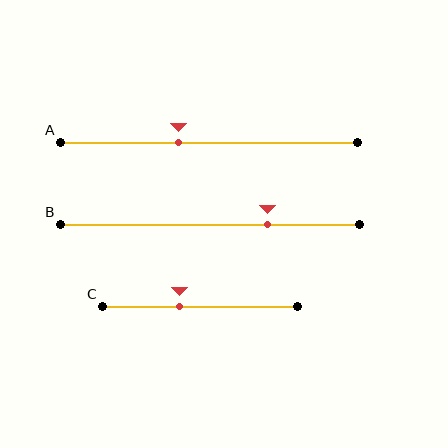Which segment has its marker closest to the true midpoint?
Segment A has its marker closest to the true midpoint.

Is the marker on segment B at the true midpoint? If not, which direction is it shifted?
No, the marker on segment B is shifted to the right by about 20% of the segment length.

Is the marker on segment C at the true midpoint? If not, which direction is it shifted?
No, the marker on segment C is shifted to the left by about 11% of the segment length.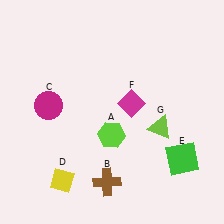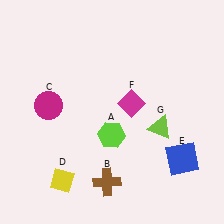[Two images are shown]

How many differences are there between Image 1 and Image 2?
There is 1 difference between the two images.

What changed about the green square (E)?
In Image 1, E is green. In Image 2, it changed to blue.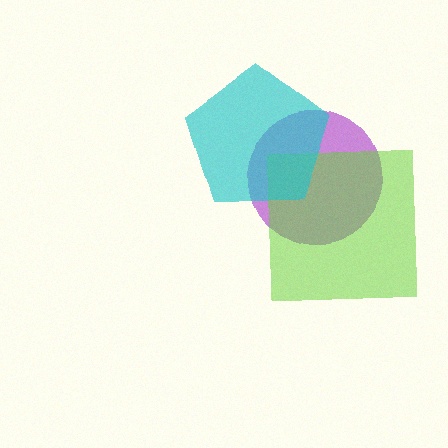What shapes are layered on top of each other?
The layered shapes are: a purple circle, a lime square, a cyan pentagon.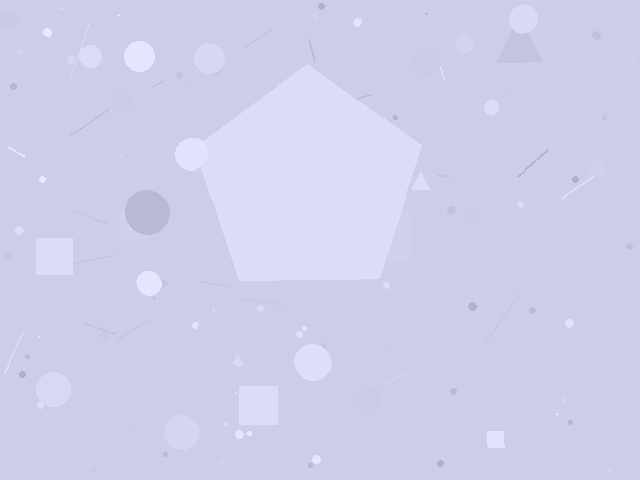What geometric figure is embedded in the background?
A pentagon is embedded in the background.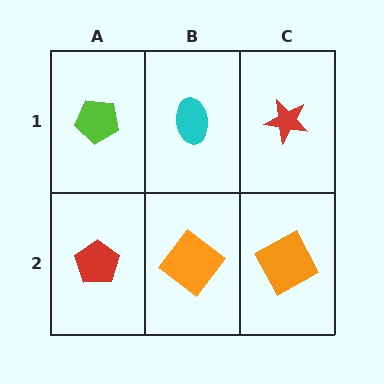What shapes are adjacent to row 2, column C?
A red star (row 1, column C), an orange diamond (row 2, column B).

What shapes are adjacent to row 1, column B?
An orange diamond (row 2, column B), a lime pentagon (row 1, column A), a red star (row 1, column C).